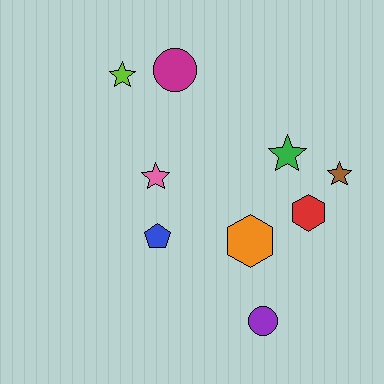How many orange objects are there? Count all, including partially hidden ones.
There is 1 orange object.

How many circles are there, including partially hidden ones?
There are 2 circles.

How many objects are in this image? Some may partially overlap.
There are 9 objects.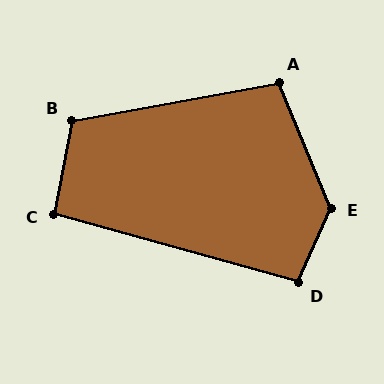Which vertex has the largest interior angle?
E, at approximately 134 degrees.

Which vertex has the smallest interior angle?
C, at approximately 95 degrees.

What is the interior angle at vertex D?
Approximately 98 degrees (obtuse).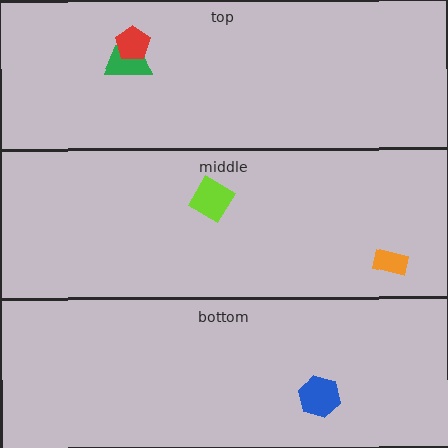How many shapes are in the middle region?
2.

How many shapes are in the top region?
2.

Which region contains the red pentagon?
The top region.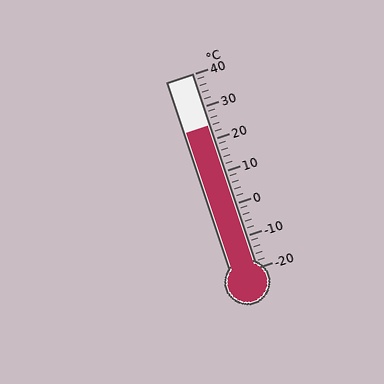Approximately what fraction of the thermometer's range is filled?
The thermometer is filled to approximately 75% of its range.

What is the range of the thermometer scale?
The thermometer scale ranges from -20°C to 40°C.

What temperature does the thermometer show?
The thermometer shows approximately 24°C.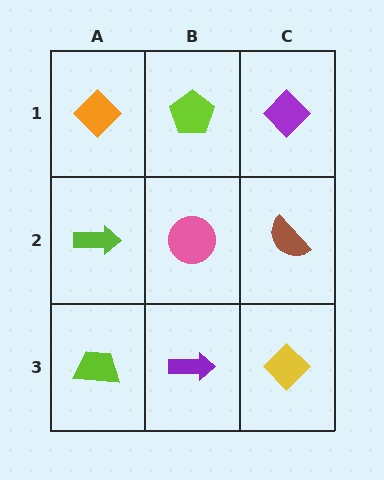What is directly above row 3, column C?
A brown semicircle.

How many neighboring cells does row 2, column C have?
3.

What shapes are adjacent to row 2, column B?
A lime pentagon (row 1, column B), a purple arrow (row 3, column B), a lime arrow (row 2, column A), a brown semicircle (row 2, column C).